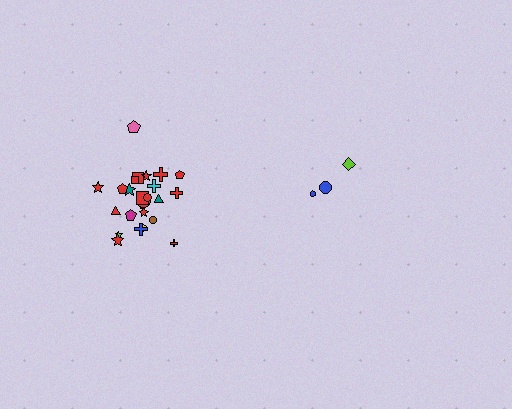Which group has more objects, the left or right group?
The left group.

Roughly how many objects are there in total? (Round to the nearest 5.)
Roughly 30 objects in total.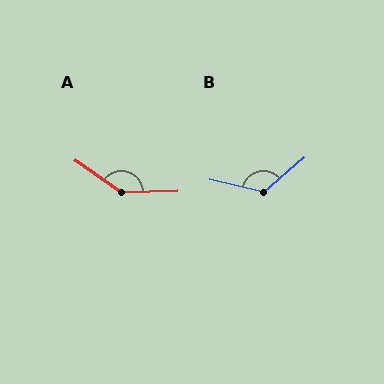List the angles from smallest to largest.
B (126°), A (144°).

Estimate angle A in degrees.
Approximately 144 degrees.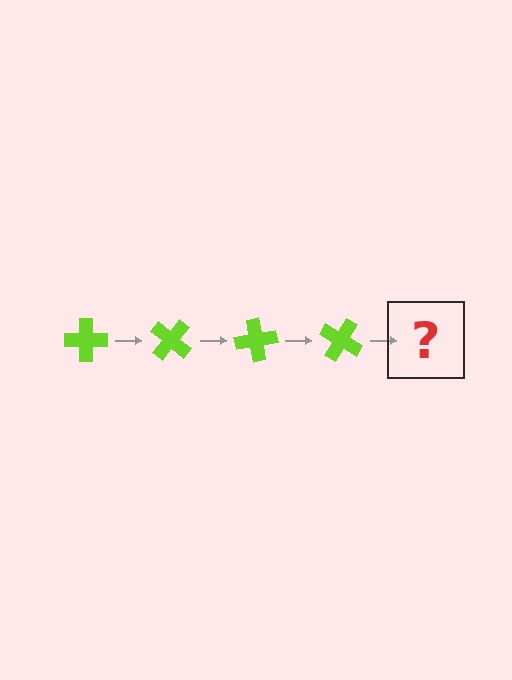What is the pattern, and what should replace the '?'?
The pattern is that the cross rotates 40 degrees each step. The '?' should be a lime cross rotated 160 degrees.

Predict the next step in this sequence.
The next step is a lime cross rotated 160 degrees.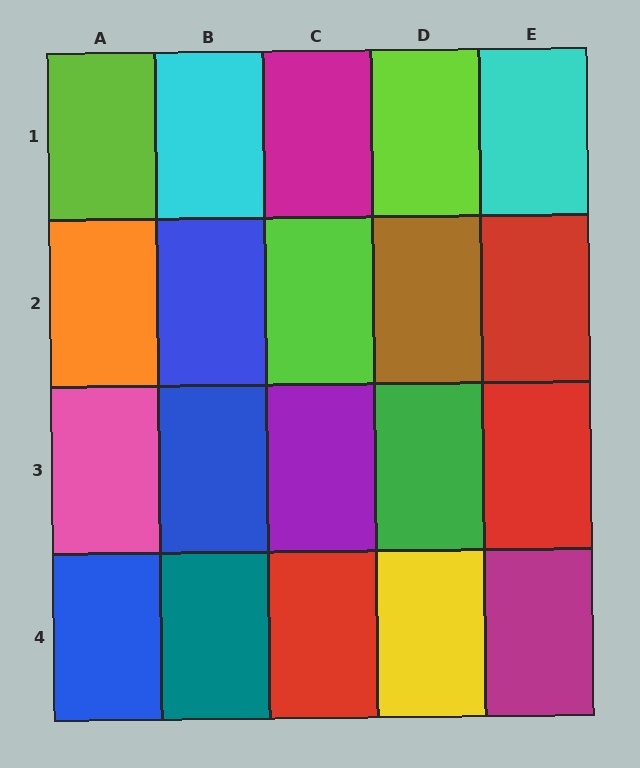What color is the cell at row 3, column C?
Purple.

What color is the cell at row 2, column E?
Red.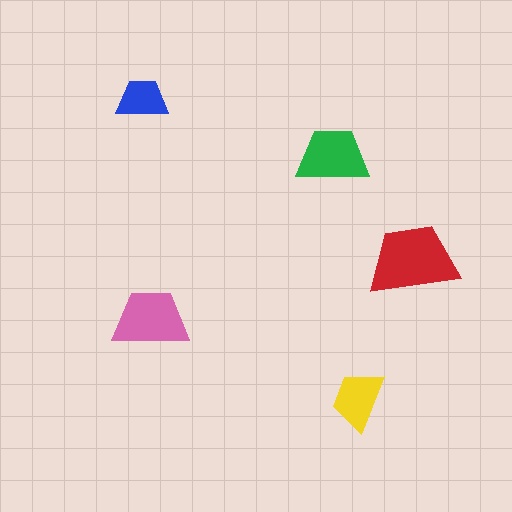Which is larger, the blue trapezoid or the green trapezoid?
The green one.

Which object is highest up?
The blue trapezoid is topmost.